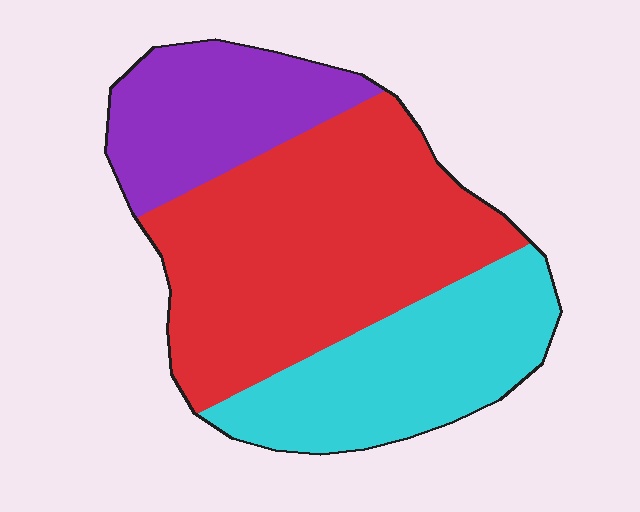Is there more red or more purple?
Red.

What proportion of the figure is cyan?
Cyan takes up between a sixth and a third of the figure.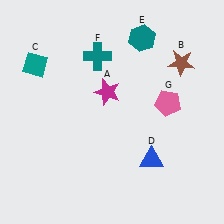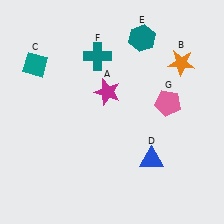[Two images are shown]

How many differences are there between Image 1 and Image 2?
There is 1 difference between the two images.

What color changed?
The star (B) changed from brown in Image 1 to orange in Image 2.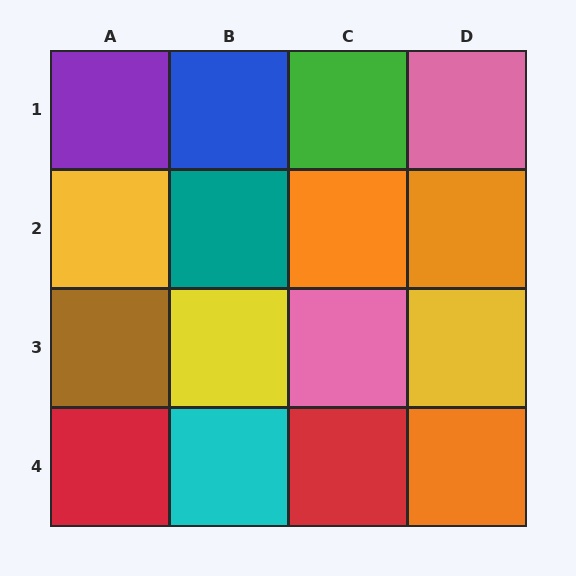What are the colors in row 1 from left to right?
Purple, blue, green, pink.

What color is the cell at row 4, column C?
Red.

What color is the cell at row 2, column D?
Orange.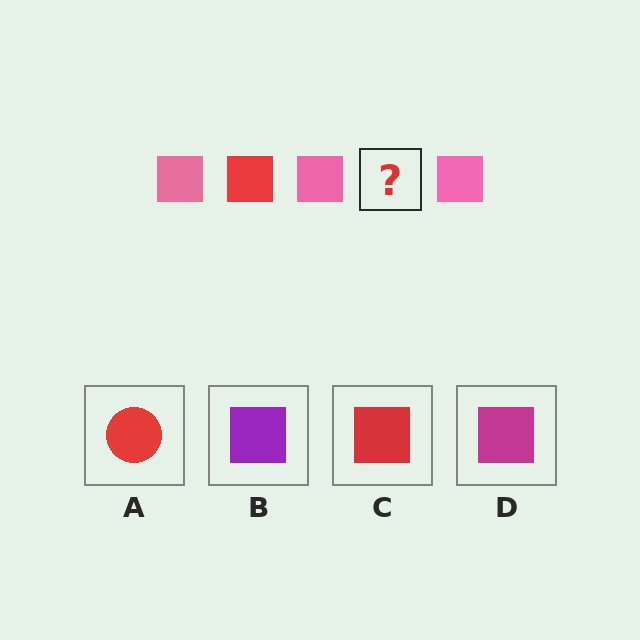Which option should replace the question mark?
Option C.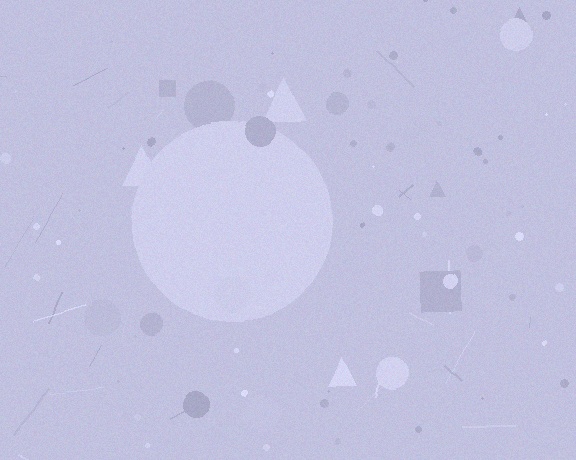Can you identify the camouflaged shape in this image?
The camouflaged shape is a circle.